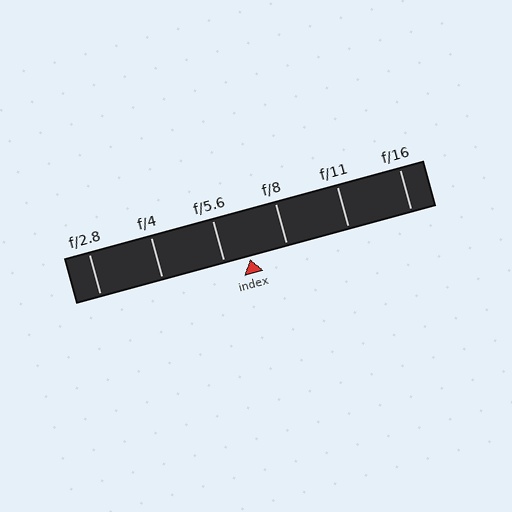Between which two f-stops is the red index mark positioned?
The index mark is between f/5.6 and f/8.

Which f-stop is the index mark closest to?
The index mark is closest to f/5.6.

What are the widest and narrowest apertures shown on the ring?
The widest aperture shown is f/2.8 and the narrowest is f/16.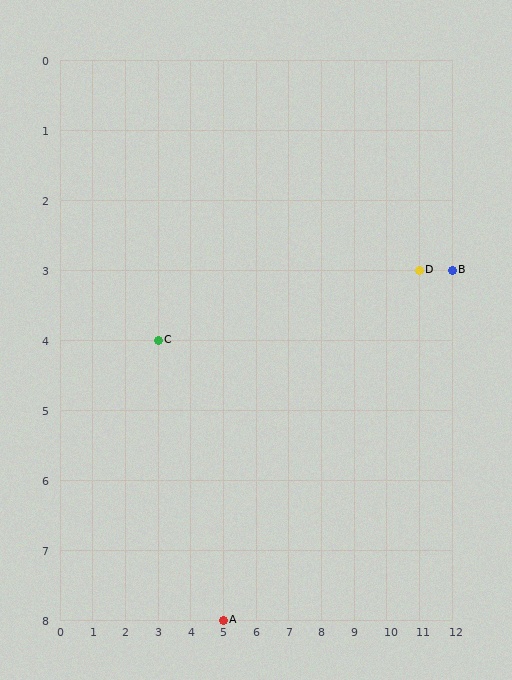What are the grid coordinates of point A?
Point A is at grid coordinates (5, 8).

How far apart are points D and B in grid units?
Points D and B are 1 column apart.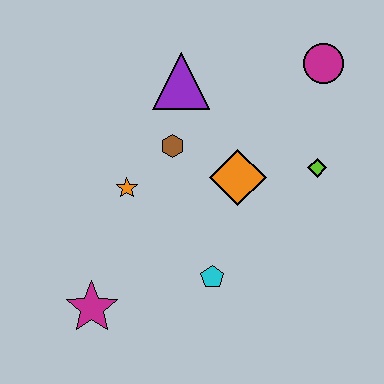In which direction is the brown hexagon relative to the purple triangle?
The brown hexagon is below the purple triangle.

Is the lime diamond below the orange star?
No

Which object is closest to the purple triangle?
The brown hexagon is closest to the purple triangle.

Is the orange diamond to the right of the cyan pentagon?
Yes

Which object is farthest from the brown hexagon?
The magenta star is farthest from the brown hexagon.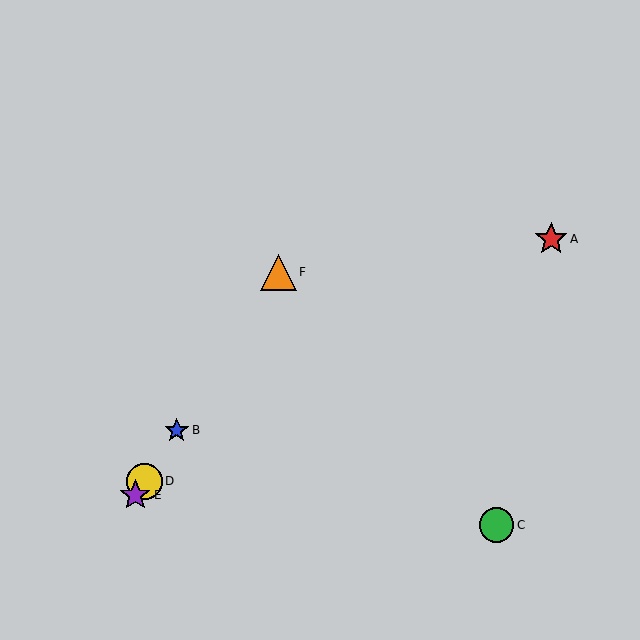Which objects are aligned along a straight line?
Objects B, D, E, F are aligned along a straight line.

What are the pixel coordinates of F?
Object F is at (278, 272).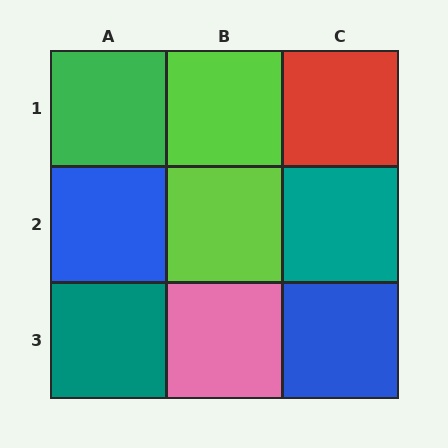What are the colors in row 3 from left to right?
Teal, pink, blue.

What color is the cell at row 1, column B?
Lime.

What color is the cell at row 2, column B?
Lime.